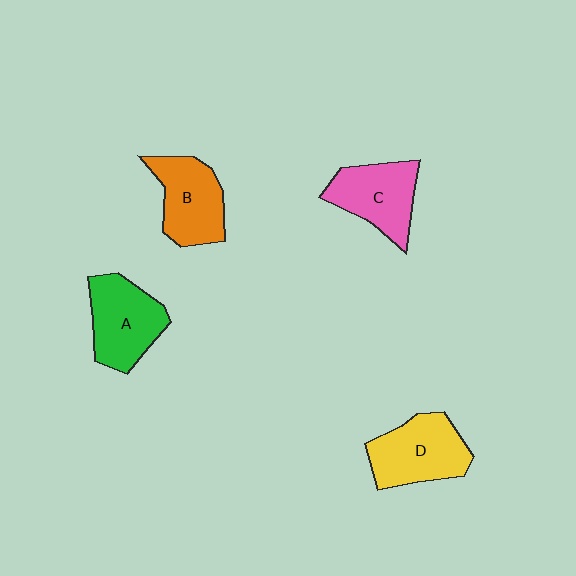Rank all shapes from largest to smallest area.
From largest to smallest: D (yellow), A (green), B (orange), C (pink).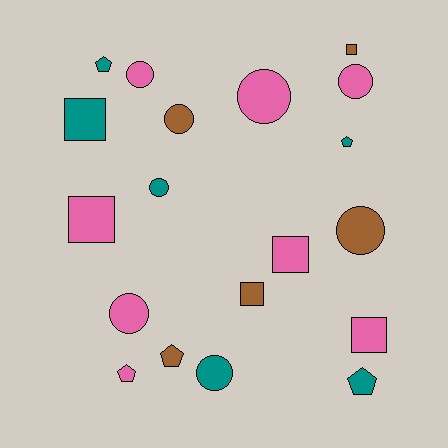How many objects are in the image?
There are 19 objects.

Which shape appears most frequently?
Circle, with 8 objects.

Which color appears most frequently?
Pink, with 8 objects.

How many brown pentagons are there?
There is 1 brown pentagon.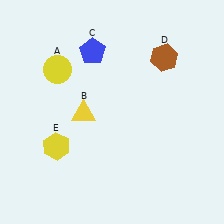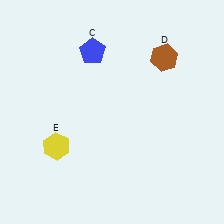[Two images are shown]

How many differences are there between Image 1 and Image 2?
There are 2 differences between the two images.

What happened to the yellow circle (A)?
The yellow circle (A) was removed in Image 2. It was in the top-left area of Image 1.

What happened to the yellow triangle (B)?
The yellow triangle (B) was removed in Image 2. It was in the bottom-left area of Image 1.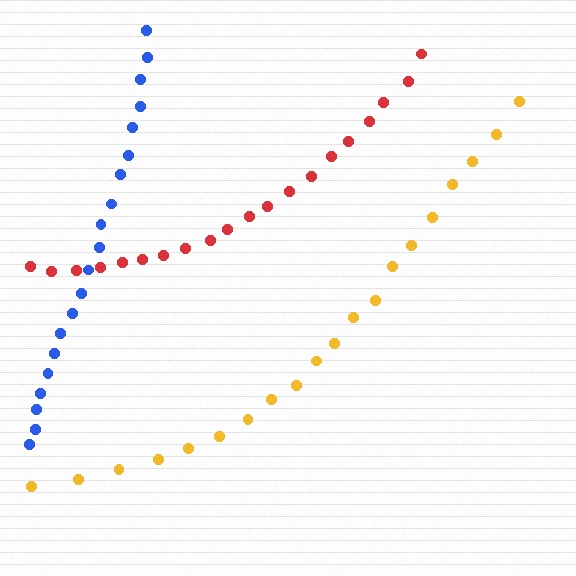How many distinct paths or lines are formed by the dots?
There are 3 distinct paths.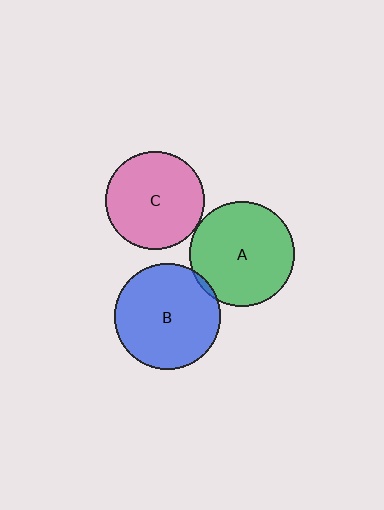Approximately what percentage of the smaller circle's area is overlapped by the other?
Approximately 5%.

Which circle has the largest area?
Circle B (blue).